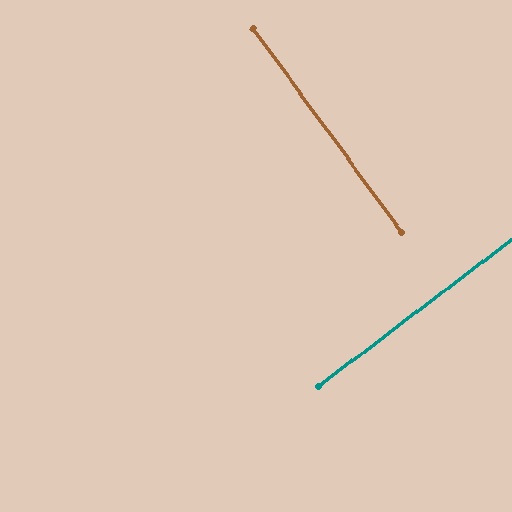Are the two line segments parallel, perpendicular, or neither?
Perpendicular — they meet at approximately 89°.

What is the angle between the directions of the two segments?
Approximately 89 degrees.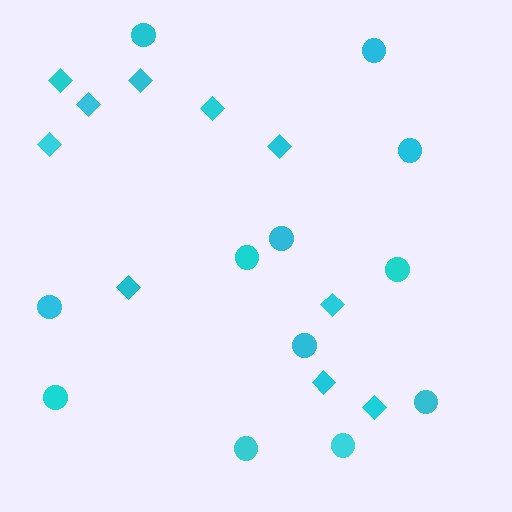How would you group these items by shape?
There are 2 groups: one group of circles (12) and one group of diamonds (10).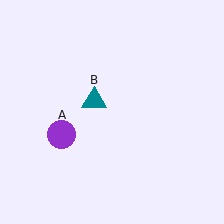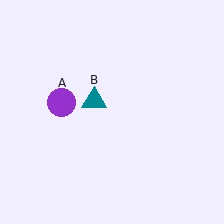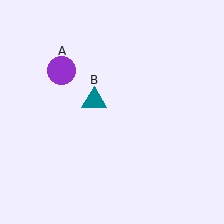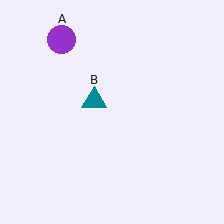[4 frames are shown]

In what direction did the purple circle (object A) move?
The purple circle (object A) moved up.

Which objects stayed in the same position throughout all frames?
Teal triangle (object B) remained stationary.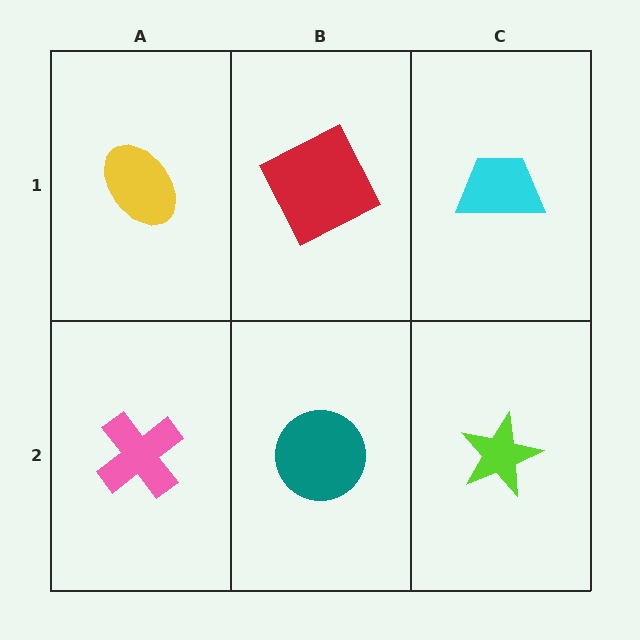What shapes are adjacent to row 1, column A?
A pink cross (row 2, column A), a red square (row 1, column B).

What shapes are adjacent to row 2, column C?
A cyan trapezoid (row 1, column C), a teal circle (row 2, column B).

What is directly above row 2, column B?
A red square.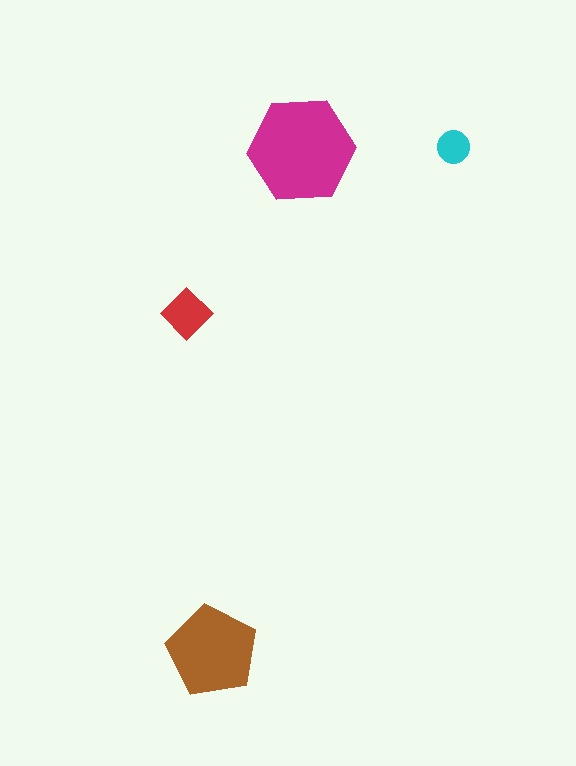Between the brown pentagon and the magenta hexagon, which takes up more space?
The magenta hexagon.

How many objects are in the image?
There are 4 objects in the image.